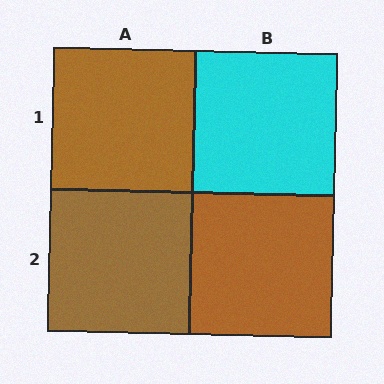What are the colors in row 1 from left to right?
Brown, cyan.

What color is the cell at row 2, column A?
Brown.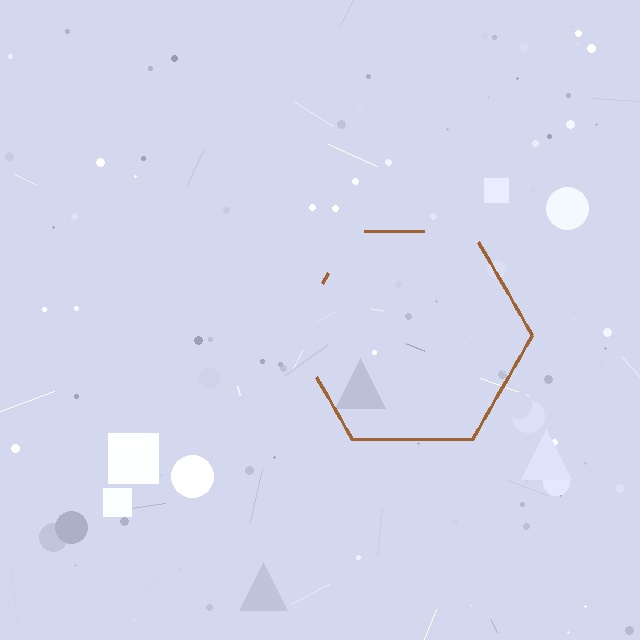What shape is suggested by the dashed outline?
The dashed outline suggests a hexagon.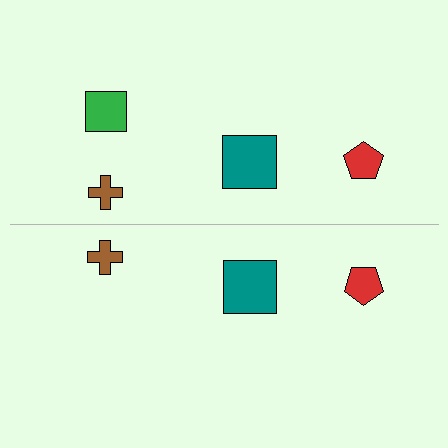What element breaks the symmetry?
A green square is missing from the bottom side.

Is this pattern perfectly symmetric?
No, the pattern is not perfectly symmetric. A green square is missing from the bottom side.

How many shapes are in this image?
There are 7 shapes in this image.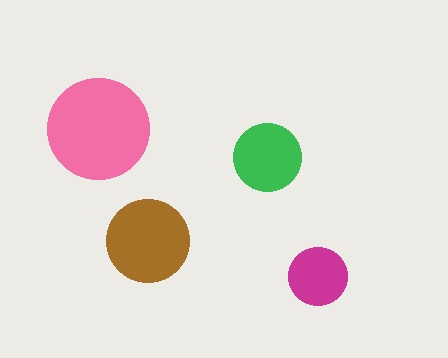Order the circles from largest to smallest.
the pink one, the brown one, the green one, the magenta one.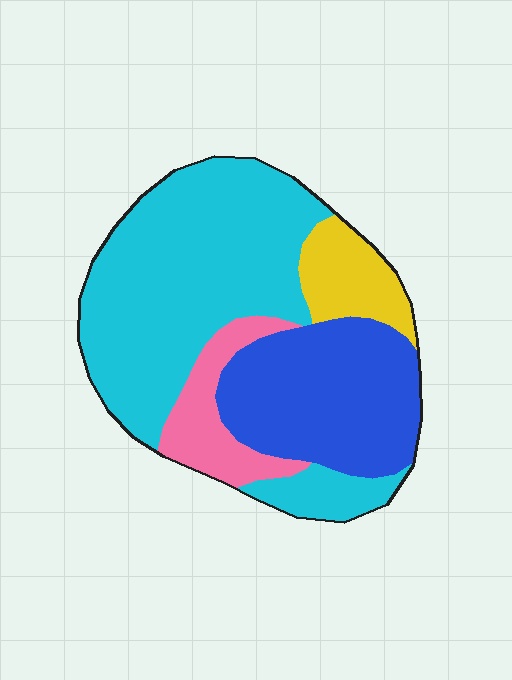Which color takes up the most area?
Cyan, at roughly 50%.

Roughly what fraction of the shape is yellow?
Yellow covers about 10% of the shape.